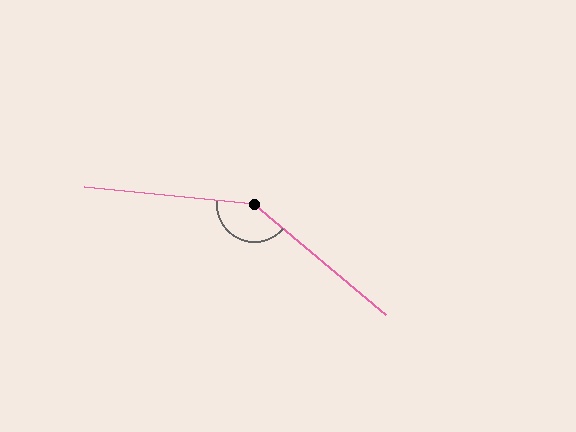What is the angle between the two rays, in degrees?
Approximately 146 degrees.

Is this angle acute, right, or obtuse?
It is obtuse.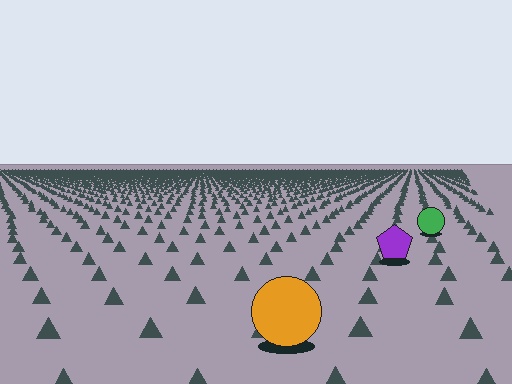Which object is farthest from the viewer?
The green circle is farthest from the viewer. It appears smaller and the ground texture around it is denser.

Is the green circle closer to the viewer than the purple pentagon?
No. The purple pentagon is closer — you can tell from the texture gradient: the ground texture is coarser near it.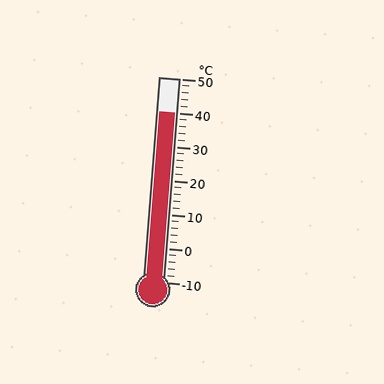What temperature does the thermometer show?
The thermometer shows approximately 40°C.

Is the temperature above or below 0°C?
The temperature is above 0°C.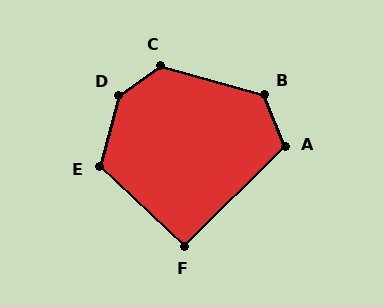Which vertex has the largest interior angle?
D, at approximately 141 degrees.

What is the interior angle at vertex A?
Approximately 113 degrees (obtuse).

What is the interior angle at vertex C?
Approximately 129 degrees (obtuse).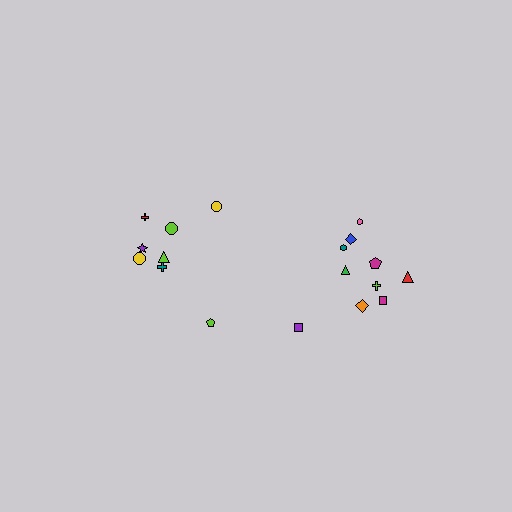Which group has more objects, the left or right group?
The right group.